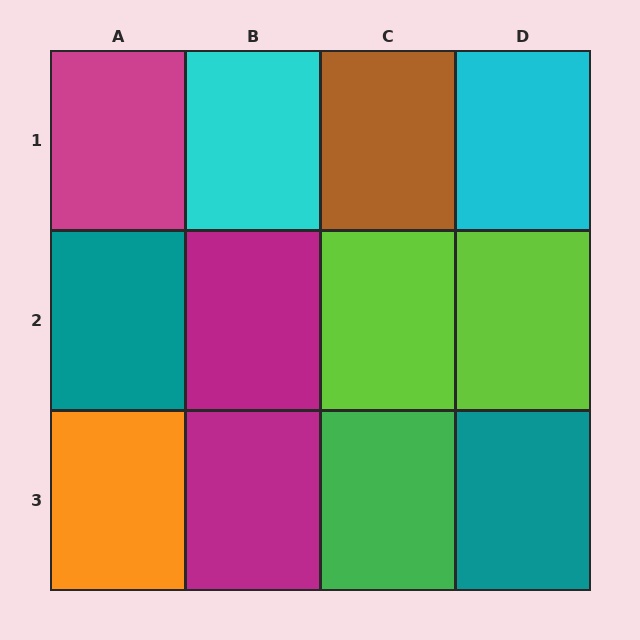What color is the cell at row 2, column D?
Lime.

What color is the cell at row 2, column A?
Teal.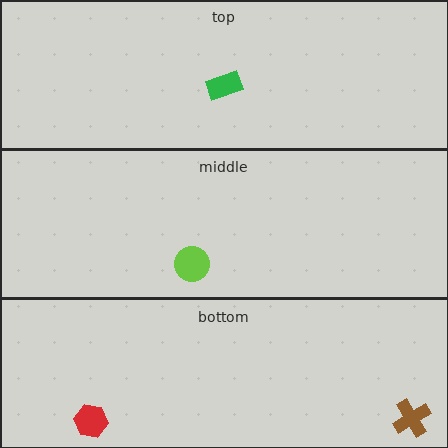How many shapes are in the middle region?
1.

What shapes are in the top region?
The green rectangle.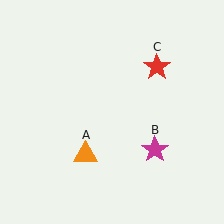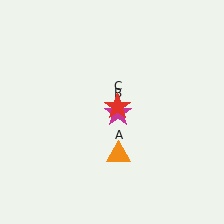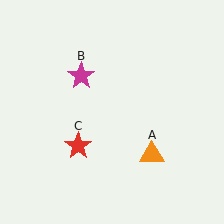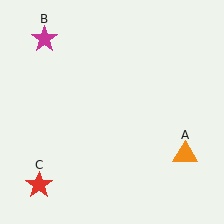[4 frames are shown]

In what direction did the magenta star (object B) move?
The magenta star (object B) moved up and to the left.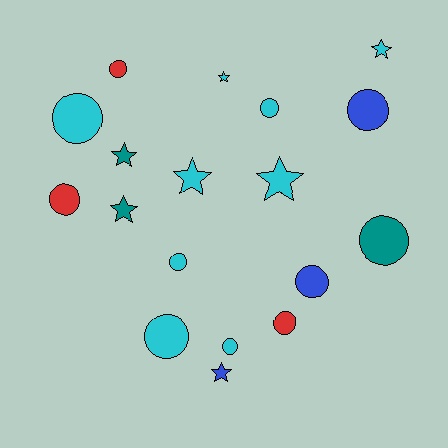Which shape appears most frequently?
Circle, with 11 objects.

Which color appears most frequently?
Cyan, with 9 objects.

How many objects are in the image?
There are 18 objects.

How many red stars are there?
There are no red stars.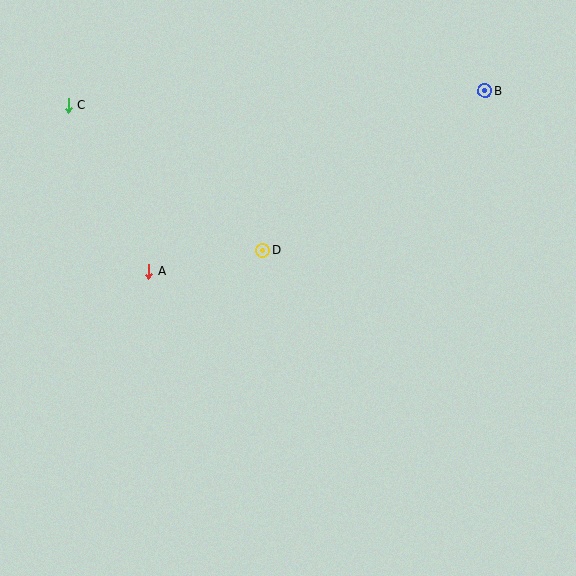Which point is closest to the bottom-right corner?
Point D is closest to the bottom-right corner.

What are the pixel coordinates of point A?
Point A is at (148, 272).